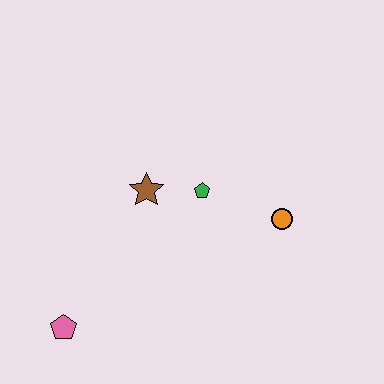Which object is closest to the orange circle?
The green pentagon is closest to the orange circle.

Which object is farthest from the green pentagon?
The pink pentagon is farthest from the green pentagon.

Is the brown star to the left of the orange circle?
Yes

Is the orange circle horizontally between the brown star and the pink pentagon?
No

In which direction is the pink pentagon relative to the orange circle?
The pink pentagon is to the left of the orange circle.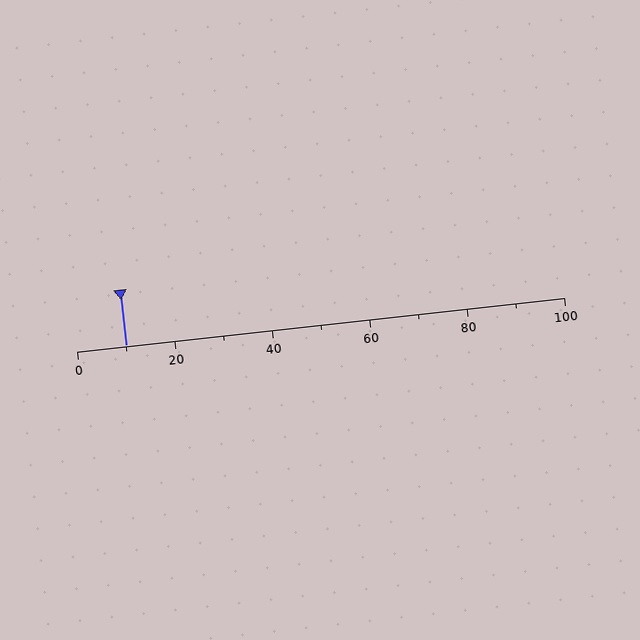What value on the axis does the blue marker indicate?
The marker indicates approximately 10.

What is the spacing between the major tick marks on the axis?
The major ticks are spaced 20 apart.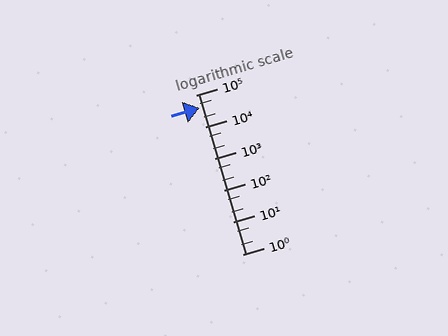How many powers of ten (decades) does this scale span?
The scale spans 5 decades, from 1 to 100000.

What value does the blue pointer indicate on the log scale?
The pointer indicates approximately 40000.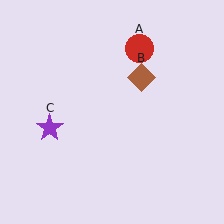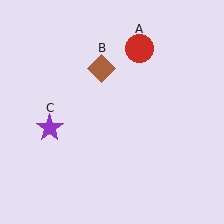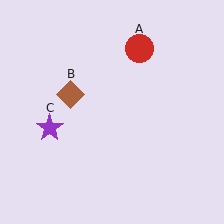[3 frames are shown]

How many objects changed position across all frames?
1 object changed position: brown diamond (object B).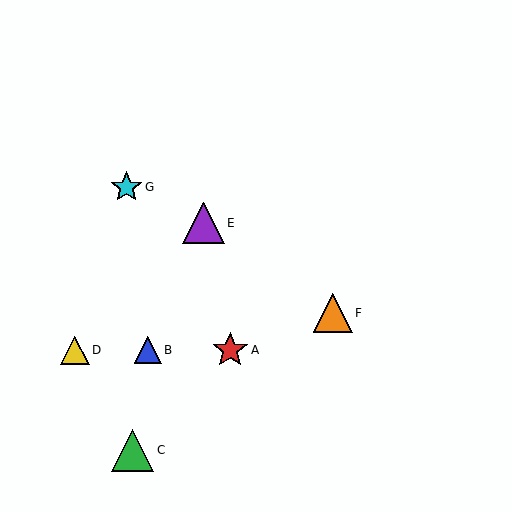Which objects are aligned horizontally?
Objects A, B, D are aligned horizontally.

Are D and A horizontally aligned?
Yes, both are at y≈350.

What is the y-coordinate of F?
Object F is at y≈313.